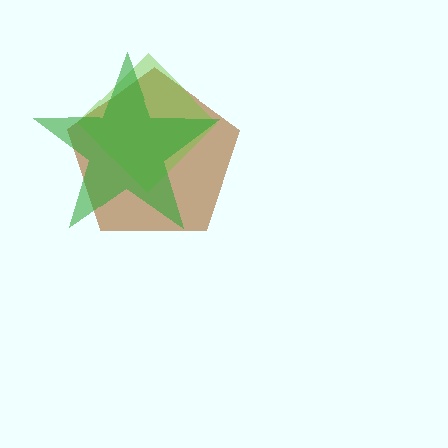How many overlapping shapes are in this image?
There are 3 overlapping shapes in the image.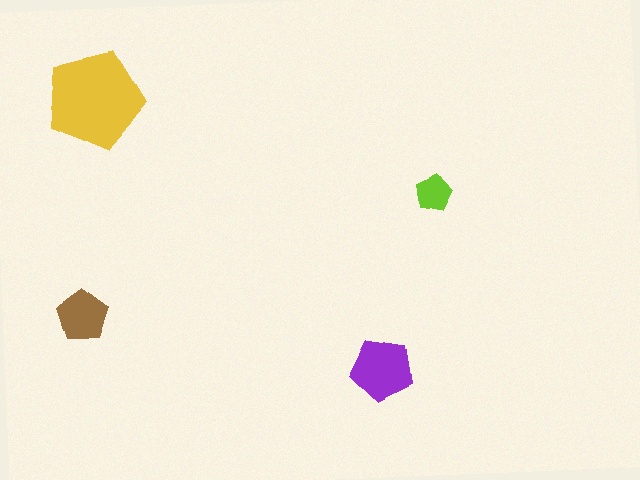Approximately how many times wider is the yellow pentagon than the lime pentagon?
About 2.5 times wider.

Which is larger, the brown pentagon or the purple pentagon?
The purple one.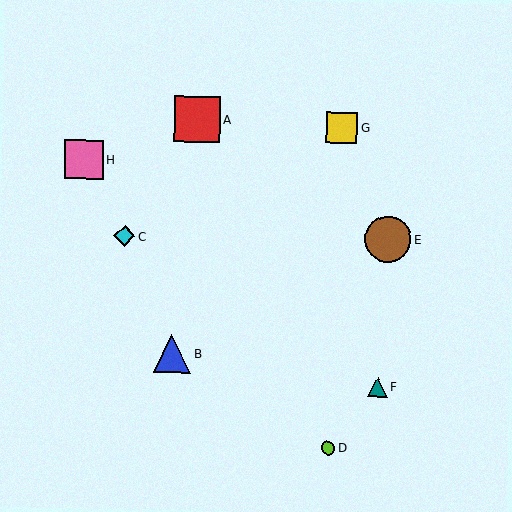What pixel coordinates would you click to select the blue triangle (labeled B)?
Click at (172, 354) to select the blue triangle B.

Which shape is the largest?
The brown circle (labeled E) is the largest.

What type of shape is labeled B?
Shape B is a blue triangle.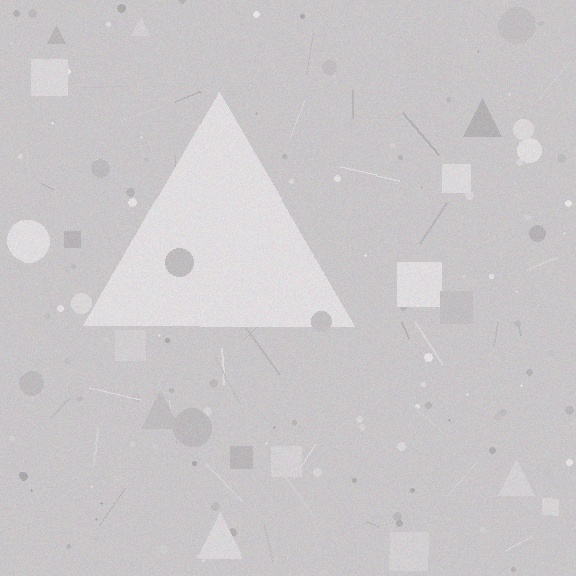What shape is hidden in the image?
A triangle is hidden in the image.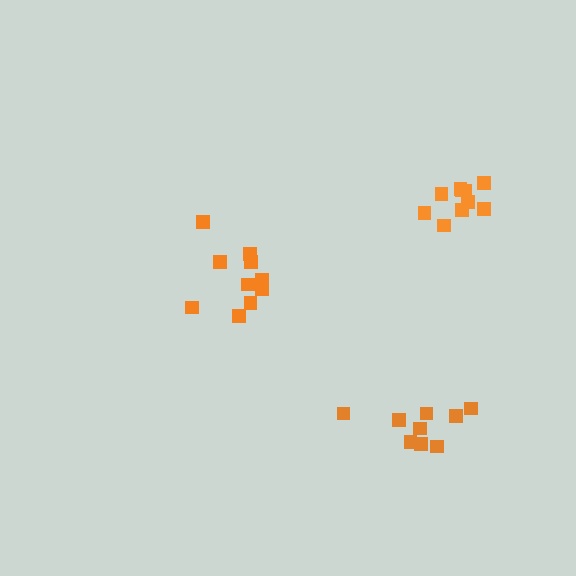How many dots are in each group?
Group 1: 10 dots, Group 2: 10 dots, Group 3: 9 dots (29 total).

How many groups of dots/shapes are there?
There are 3 groups.